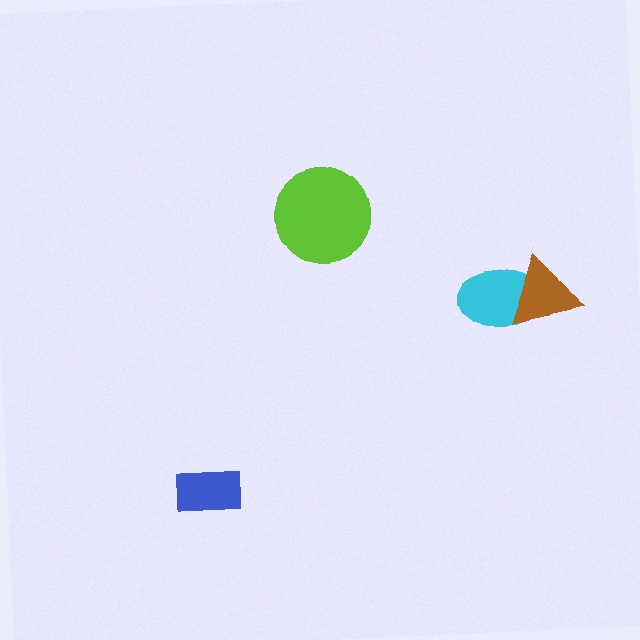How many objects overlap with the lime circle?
0 objects overlap with the lime circle.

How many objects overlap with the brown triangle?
1 object overlaps with the brown triangle.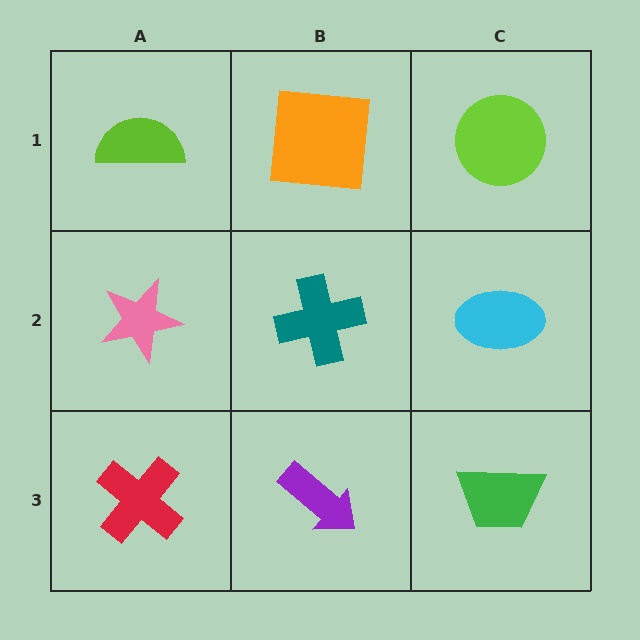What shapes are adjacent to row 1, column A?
A pink star (row 2, column A), an orange square (row 1, column B).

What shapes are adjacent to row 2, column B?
An orange square (row 1, column B), a purple arrow (row 3, column B), a pink star (row 2, column A), a cyan ellipse (row 2, column C).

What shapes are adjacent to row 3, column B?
A teal cross (row 2, column B), a red cross (row 3, column A), a green trapezoid (row 3, column C).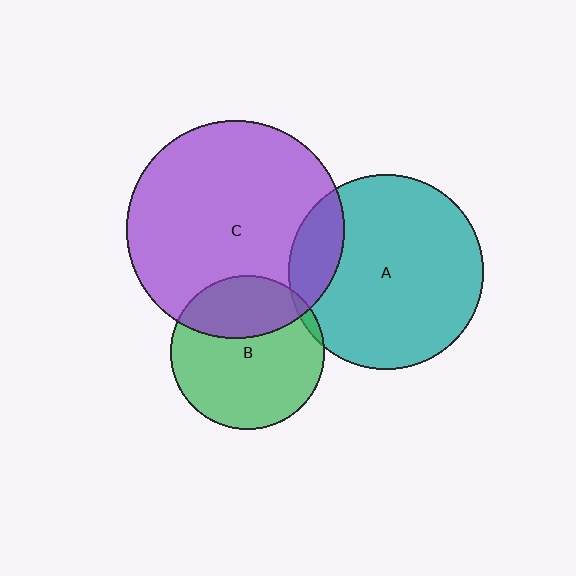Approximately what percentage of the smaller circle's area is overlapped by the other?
Approximately 5%.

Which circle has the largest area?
Circle C (purple).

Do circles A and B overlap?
Yes.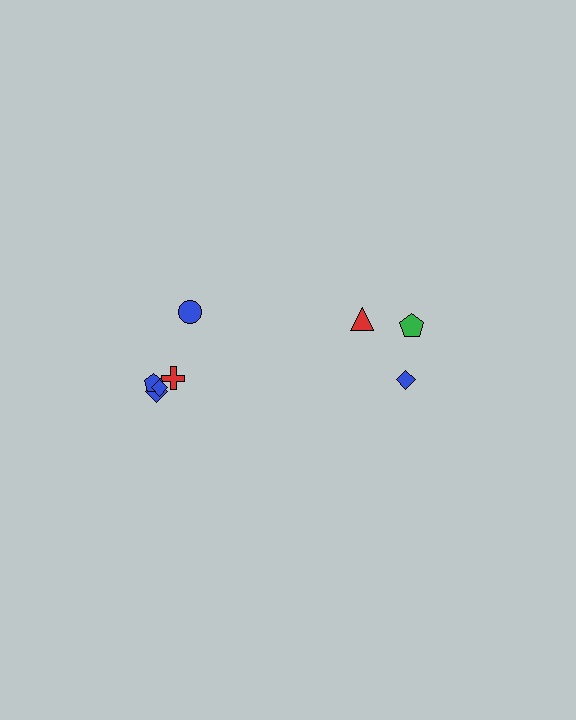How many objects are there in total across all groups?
There are 8 objects.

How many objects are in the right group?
There are 3 objects.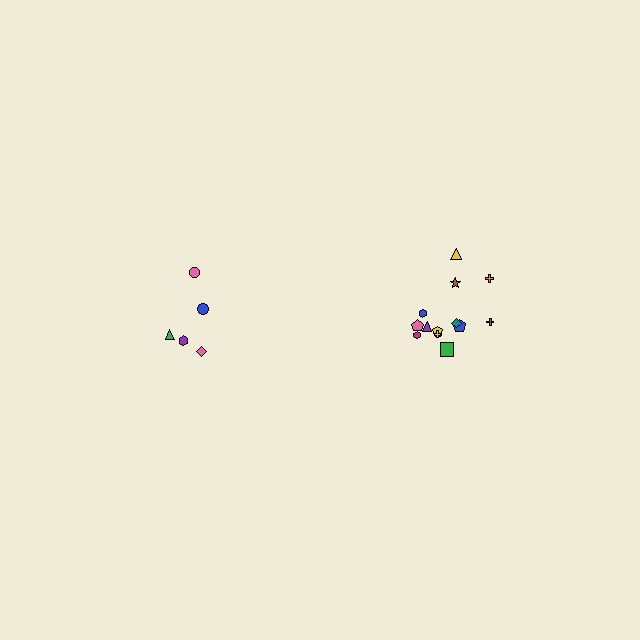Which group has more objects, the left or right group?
The right group.